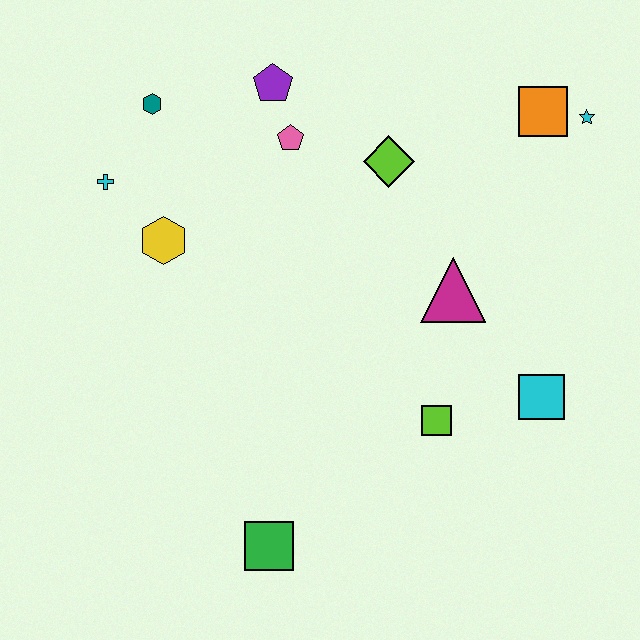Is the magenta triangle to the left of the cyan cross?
No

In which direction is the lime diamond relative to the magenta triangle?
The lime diamond is above the magenta triangle.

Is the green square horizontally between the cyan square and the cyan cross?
Yes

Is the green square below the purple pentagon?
Yes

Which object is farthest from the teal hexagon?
The cyan square is farthest from the teal hexagon.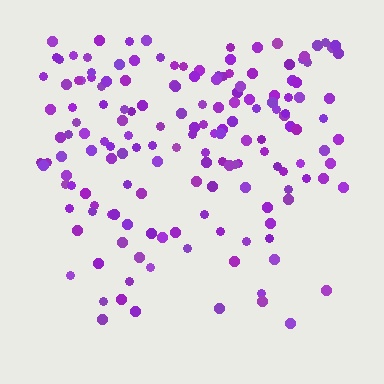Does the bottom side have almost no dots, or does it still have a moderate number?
Still a moderate number, just noticeably fewer than the top.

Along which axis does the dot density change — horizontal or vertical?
Vertical.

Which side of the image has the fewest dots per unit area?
The bottom.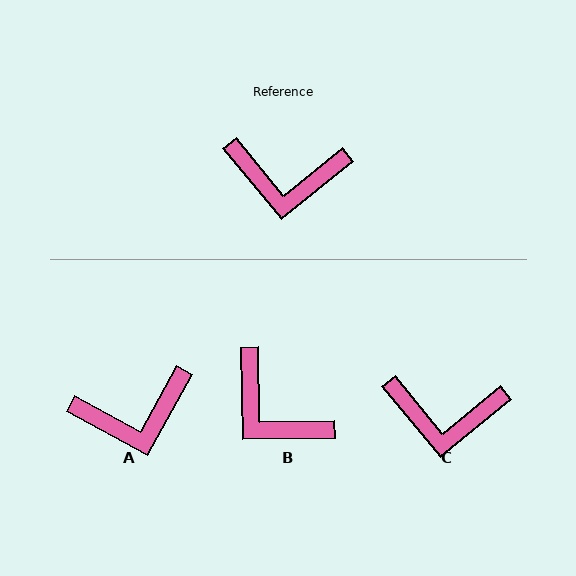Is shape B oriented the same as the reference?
No, it is off by about 38 degrees.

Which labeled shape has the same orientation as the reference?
C.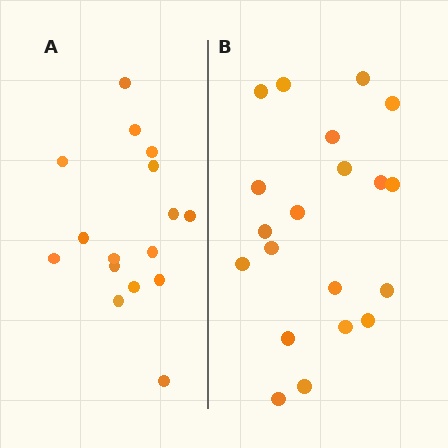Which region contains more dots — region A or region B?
Region B (the right region) has more dots.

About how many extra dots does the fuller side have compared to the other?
Region B has about 4 more dots than region A.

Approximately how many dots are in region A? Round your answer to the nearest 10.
About 20 dots. (The exact count is 16, which rounds to 20.)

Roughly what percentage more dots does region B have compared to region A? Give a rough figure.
About 25% more.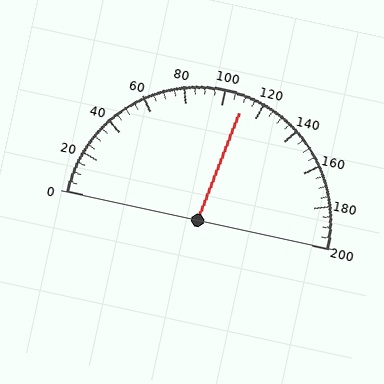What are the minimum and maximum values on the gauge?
The gauge ranges from 0 to 200.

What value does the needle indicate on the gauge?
The needle indicates approximately 110.